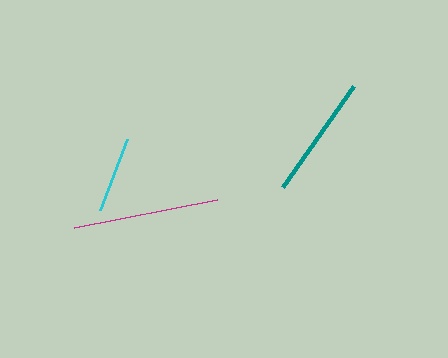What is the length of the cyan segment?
The cyan segment is approximately 76 pixels long.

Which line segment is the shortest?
The cyan line is the shortest at approximately 76 pixels.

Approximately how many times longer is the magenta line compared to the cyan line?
The magenta line is approximately 1.9 times the length of the cyan line.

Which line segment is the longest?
The magenta line is the longest at approximately 145 pixels.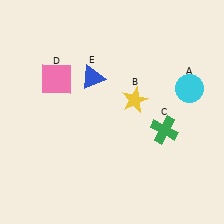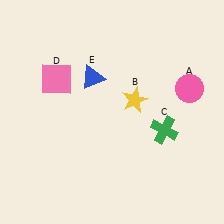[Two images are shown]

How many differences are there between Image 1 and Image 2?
There is 1 difference between the two images.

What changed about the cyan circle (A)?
In Image 1, A is cyan. In Image 2, it changed to pink.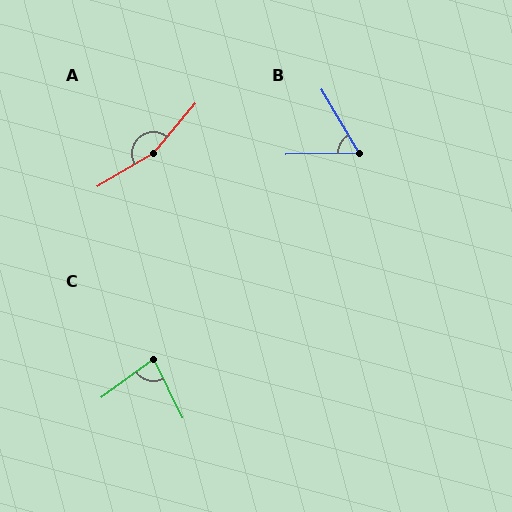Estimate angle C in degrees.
Approximately 80 degrees.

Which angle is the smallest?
B, at approximately 61 degrees.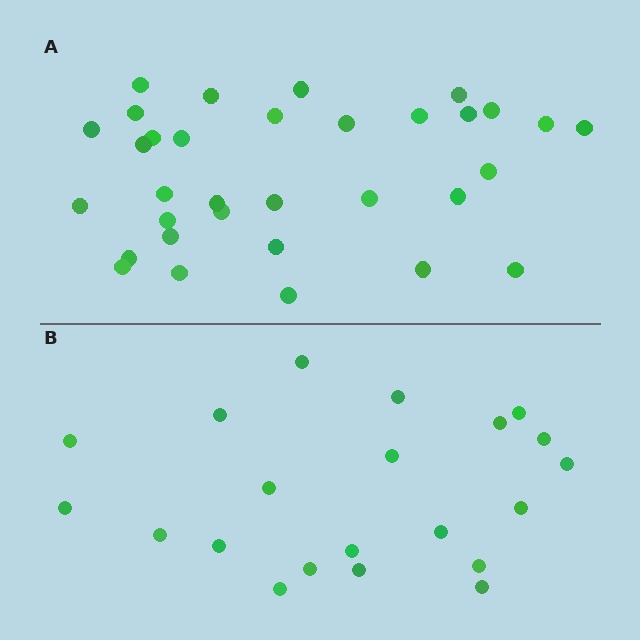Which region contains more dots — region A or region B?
Region A (the top region) has more dots.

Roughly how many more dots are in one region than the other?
Region A has roughly 12 or so more dots than region B.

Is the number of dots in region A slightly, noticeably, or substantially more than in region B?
Region A has substantially more. The ratio is roughly 1.6 to 1.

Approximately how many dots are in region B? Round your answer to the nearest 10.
About 20 dots. (The exact count is 21, which rounds to 20.)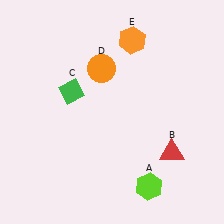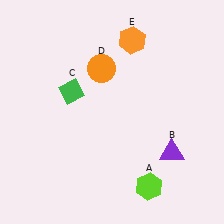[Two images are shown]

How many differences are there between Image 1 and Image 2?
There is 1 difference between the two images.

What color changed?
The triangle (B) changed from red in Image 1 to purple in Image 2.